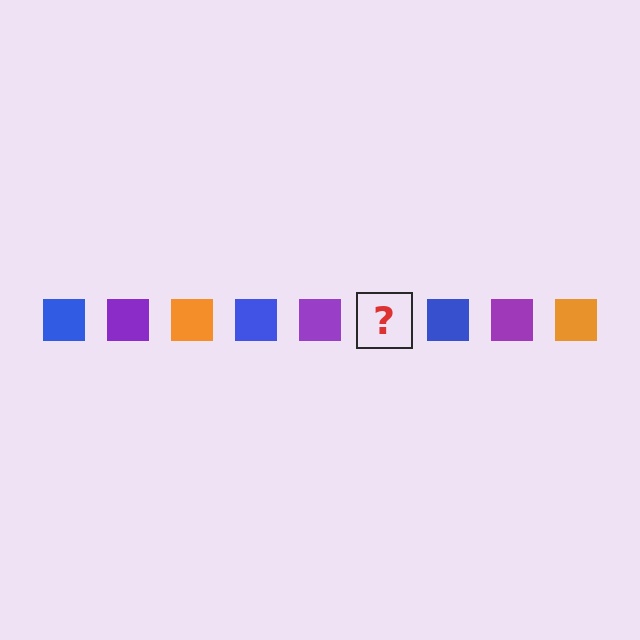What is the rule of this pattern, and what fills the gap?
The rule is that the pattern cycles through blue, purple, orange squares. The gap should be filled with an orange square.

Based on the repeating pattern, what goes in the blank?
The blank should be an orange square.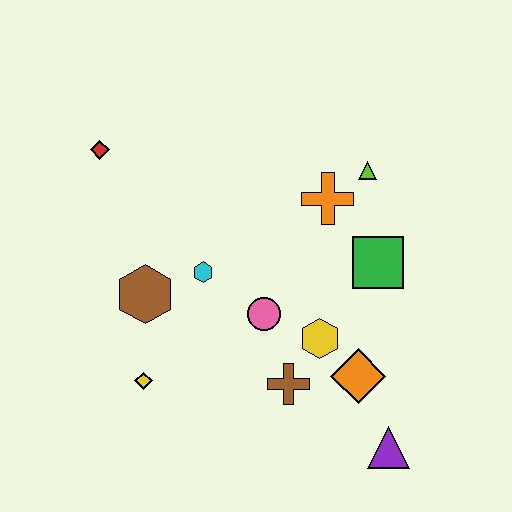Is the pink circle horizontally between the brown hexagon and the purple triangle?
Yes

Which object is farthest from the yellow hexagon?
The red diamond is farthest from the yellow hexagon.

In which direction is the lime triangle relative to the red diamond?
The lime triangle is to the right of the red diamond.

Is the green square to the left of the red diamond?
No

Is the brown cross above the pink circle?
No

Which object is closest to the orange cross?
The lime triangle is closest to the orange cross.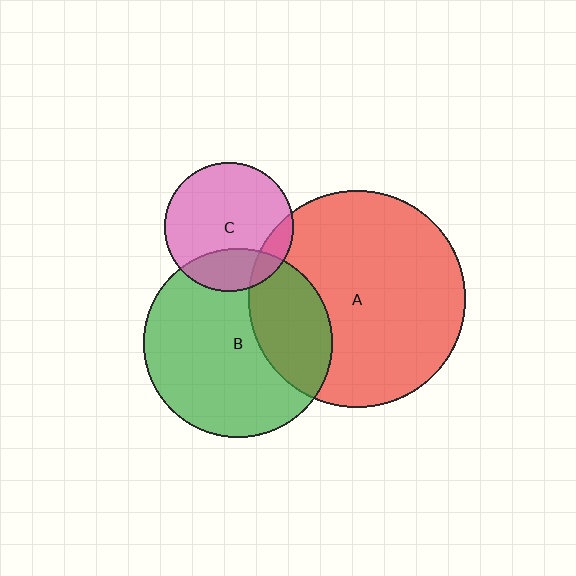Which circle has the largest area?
Circle A (red).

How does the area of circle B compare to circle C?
Approximately 2.2 times.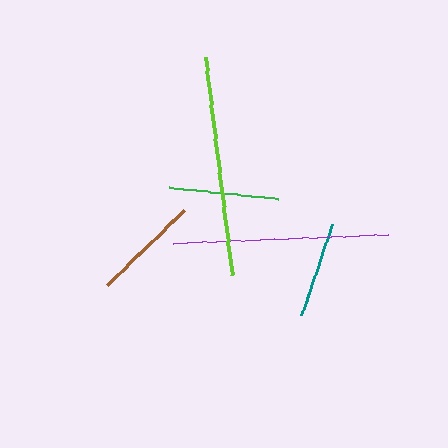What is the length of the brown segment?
The brown segment is approximately 107 pixels long.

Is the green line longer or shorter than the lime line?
The lime line is longer than the green line.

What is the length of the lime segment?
The lime segment is approximately 219 pixels long.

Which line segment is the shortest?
The teal line is the shortest at approximately 95 pixels.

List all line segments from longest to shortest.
From longest to shortest: lime, purple, green, brown, teal.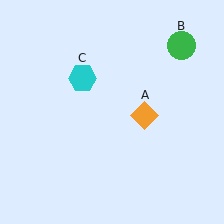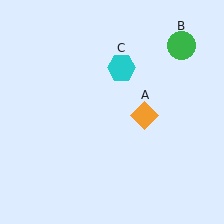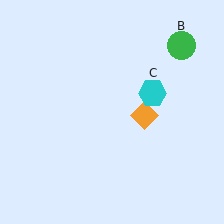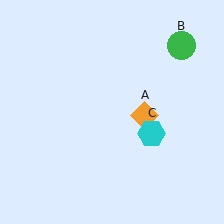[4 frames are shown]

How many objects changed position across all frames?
1 object changed position: cyan hexagon (object C).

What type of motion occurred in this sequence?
The cyan hexagon (object C) rotated clockwise around the center of the scene.